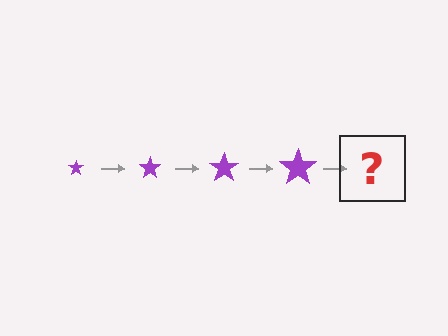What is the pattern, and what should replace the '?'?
The pattern is that the star gets progressively larger each step. The '?' should be a purple star, larger than the previous one.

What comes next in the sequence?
The next element should be a purple star, larger than the previous one.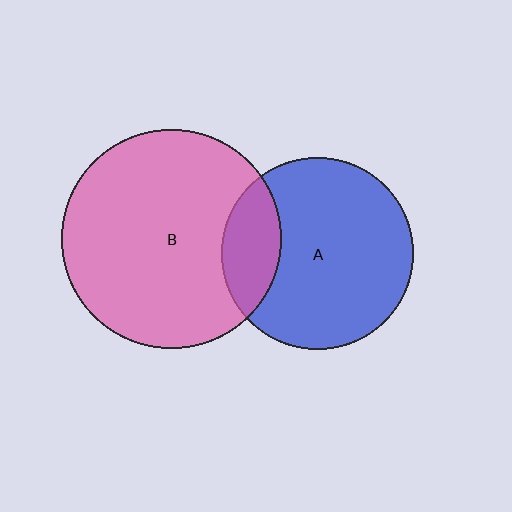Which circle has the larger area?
Circle B (pink).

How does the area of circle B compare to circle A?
Approximately 1.3 times.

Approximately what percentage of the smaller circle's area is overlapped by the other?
Approximately 20%.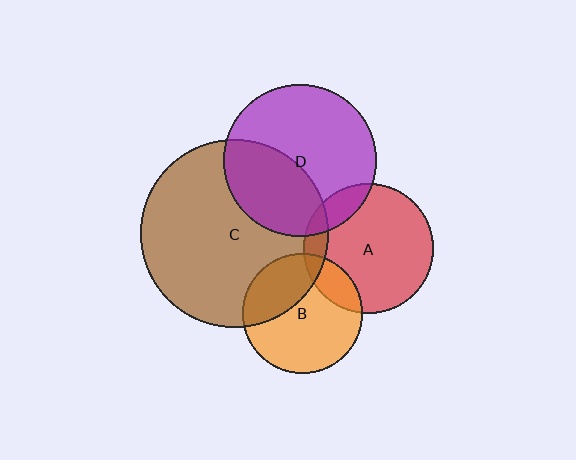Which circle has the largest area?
Circle C (brown).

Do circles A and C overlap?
Yes.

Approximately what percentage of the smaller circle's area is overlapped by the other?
Approximately 10%.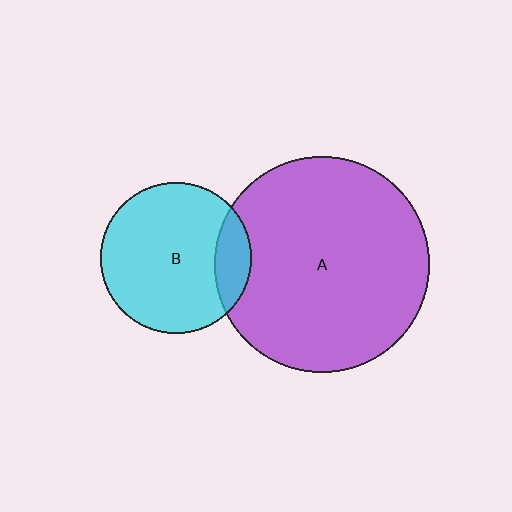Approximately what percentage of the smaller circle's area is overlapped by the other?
Approximately 15%.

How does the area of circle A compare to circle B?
Approximately 2.1 times.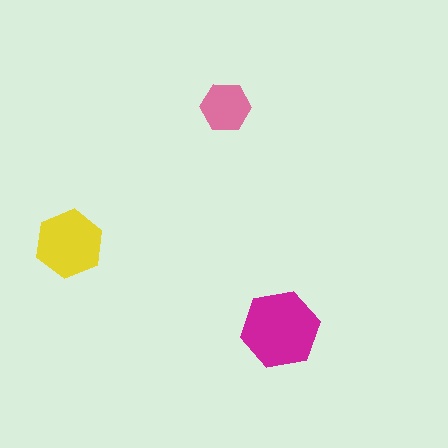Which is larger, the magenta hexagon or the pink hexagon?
The magenta one.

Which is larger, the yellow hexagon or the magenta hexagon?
The magenta one.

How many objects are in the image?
There are 3 objects in the image.